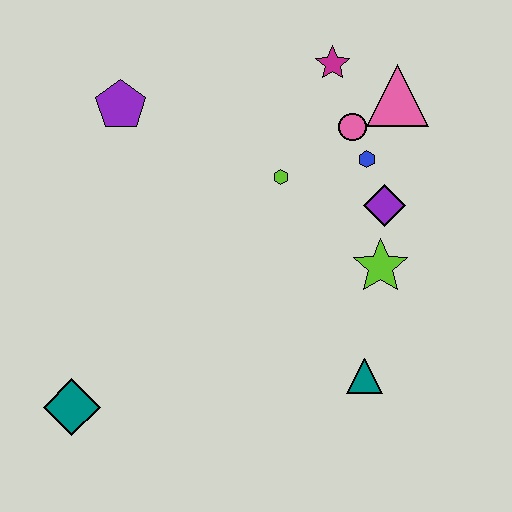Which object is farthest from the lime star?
The teal diamond is farthest from the lime star.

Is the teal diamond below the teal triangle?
Yes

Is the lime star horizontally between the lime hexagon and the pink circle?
No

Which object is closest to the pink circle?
The blue hexagon is closest to the pink circle.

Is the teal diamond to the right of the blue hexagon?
No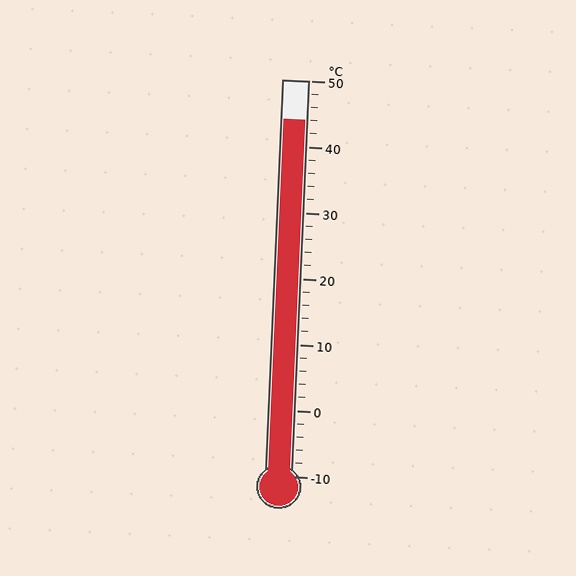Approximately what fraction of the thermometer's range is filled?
The thermometer is filled to approximately 90% of its range.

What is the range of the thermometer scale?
The thermometer scale ranges from -10°C to 50°C.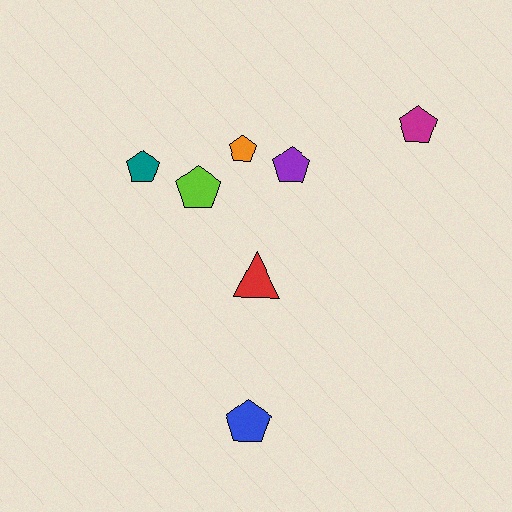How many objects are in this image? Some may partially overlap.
There are 7 objects.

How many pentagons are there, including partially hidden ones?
There are 6 pentagons.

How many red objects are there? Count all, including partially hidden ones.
There is 1 red object.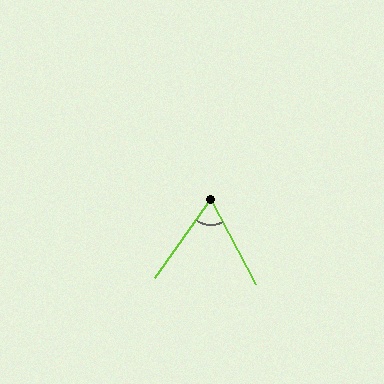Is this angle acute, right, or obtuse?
It is acute.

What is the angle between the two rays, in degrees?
Approximately 63 degrees.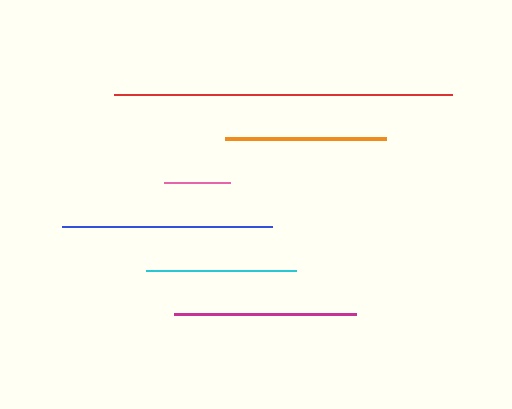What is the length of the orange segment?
The orange segment is approximately 162 pixels long.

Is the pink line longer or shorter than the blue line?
The blue line is longer than the pink line.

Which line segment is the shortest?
The pink line is the shortest at approximately 66 pixels.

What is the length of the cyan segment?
The cyan segment is approximately 150 pixels long.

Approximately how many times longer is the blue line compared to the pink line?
The blue line is approximately 3.2 times the length of the pink line.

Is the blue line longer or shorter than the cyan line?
The blue line is longer than the cyan line.